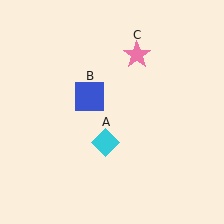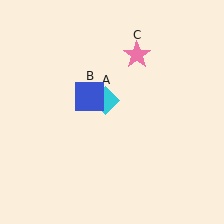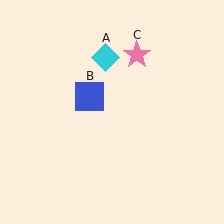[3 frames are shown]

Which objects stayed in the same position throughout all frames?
Blue square (object B) and pink star (object C) remained stationary.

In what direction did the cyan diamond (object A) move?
The cyan diamond (object A) moved up.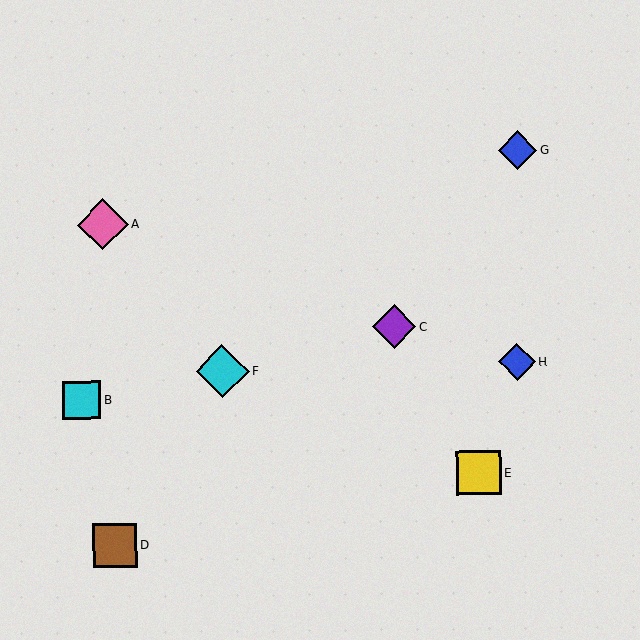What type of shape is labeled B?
Shape B is a cyan square.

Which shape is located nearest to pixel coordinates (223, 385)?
The cyan diamond (labeled F) at (222, 371) is nearest to that location.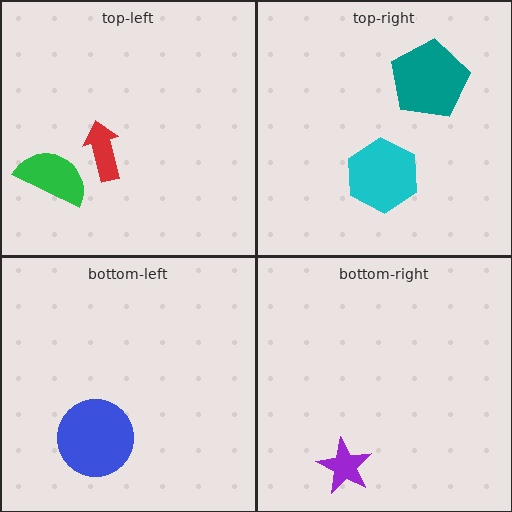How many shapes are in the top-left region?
2.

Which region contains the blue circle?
The bottom-left region.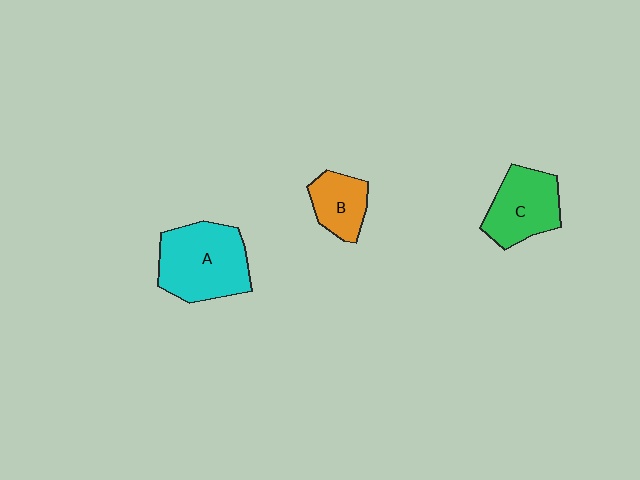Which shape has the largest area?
Shape A (cyan).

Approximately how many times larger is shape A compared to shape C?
Approximately 1.4 times.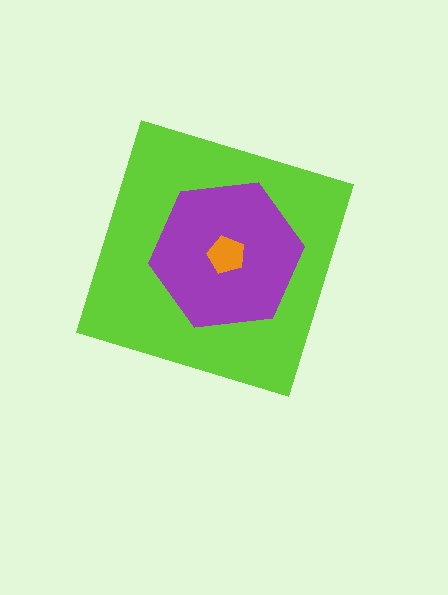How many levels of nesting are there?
3.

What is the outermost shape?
The lime diamond.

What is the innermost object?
The orange pentagon.